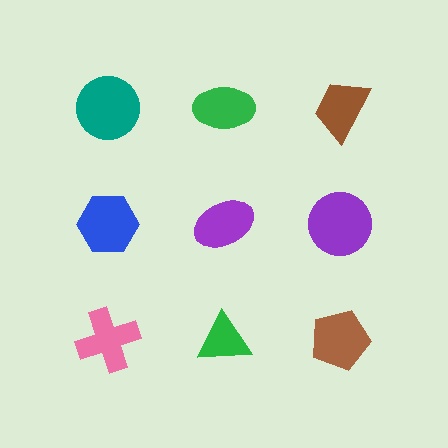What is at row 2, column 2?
A purple ellipse.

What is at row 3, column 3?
A brown pentagon.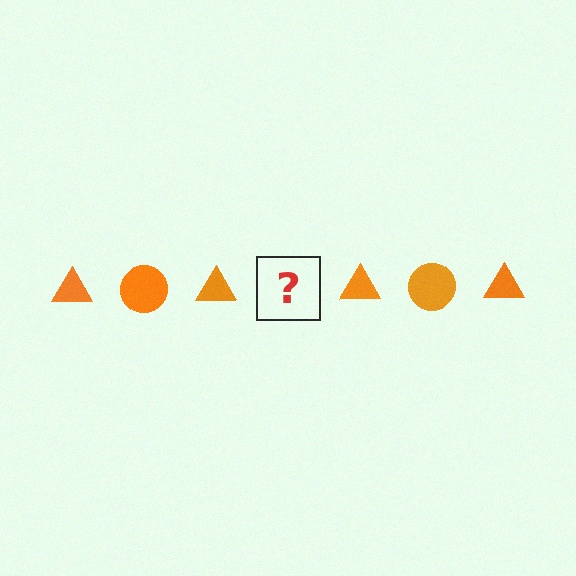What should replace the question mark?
The question mark should be replaced with an orange circle.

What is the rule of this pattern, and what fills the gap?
The rule is that the pattern cycles through triangle, circle shapes in orange. The gap should be filled with an orange circle.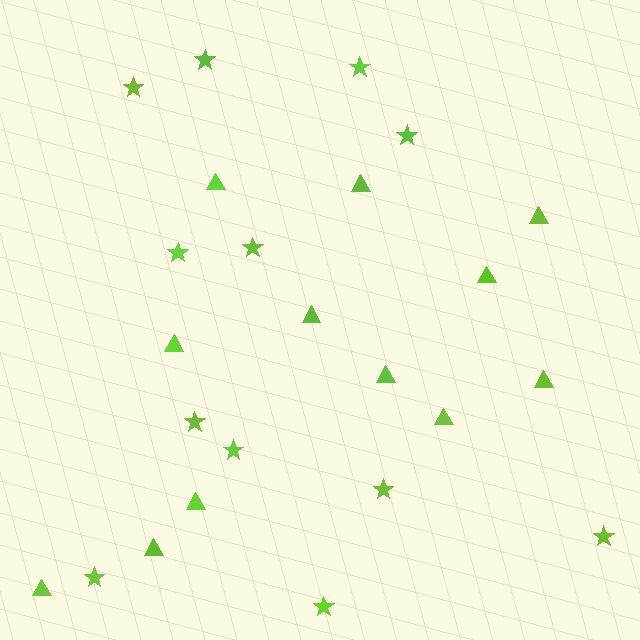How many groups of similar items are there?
There are 2 groups: one group of triangles (12) and one group of stars (12).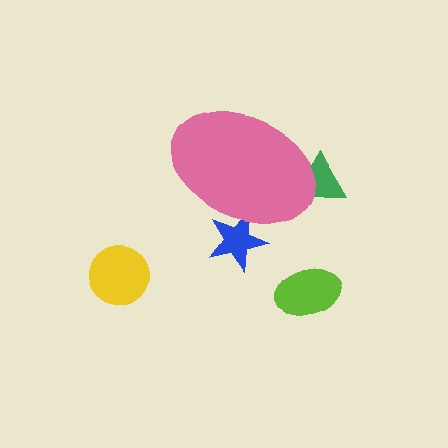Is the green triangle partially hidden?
Yes, the green triangle is partially hidden behind the pink ellipse.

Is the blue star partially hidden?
Yes, the blue star is partially hidden behind the pink ellipse.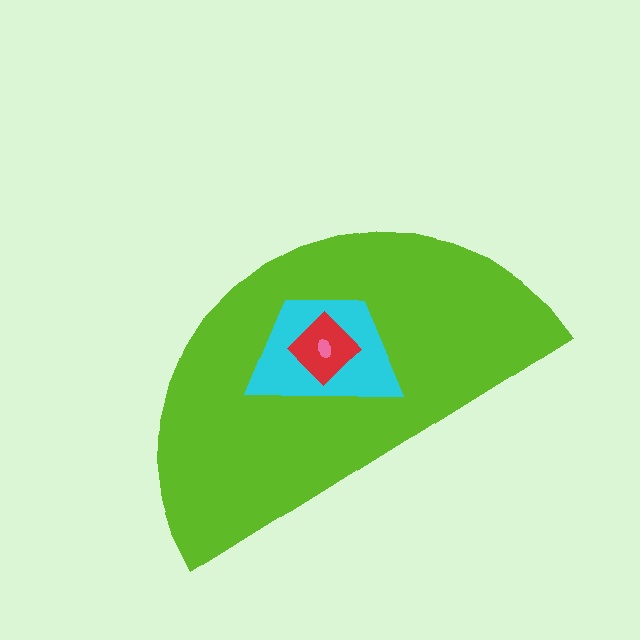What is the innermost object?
The pink ellipse.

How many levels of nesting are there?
4.